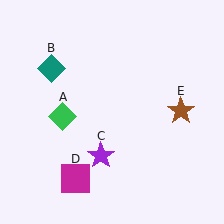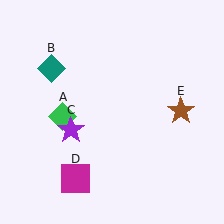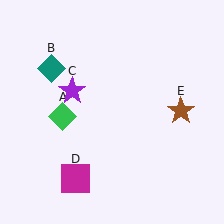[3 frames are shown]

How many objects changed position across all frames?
1 object changed position: purple star (object C).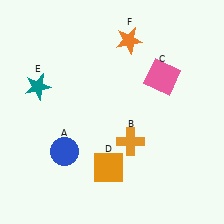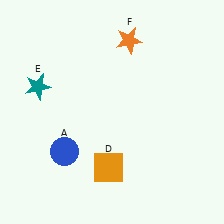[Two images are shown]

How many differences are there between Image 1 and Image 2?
There are 2 differences between the two images.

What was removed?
The orange cross (B), the pink square (C) were removed in Image 2.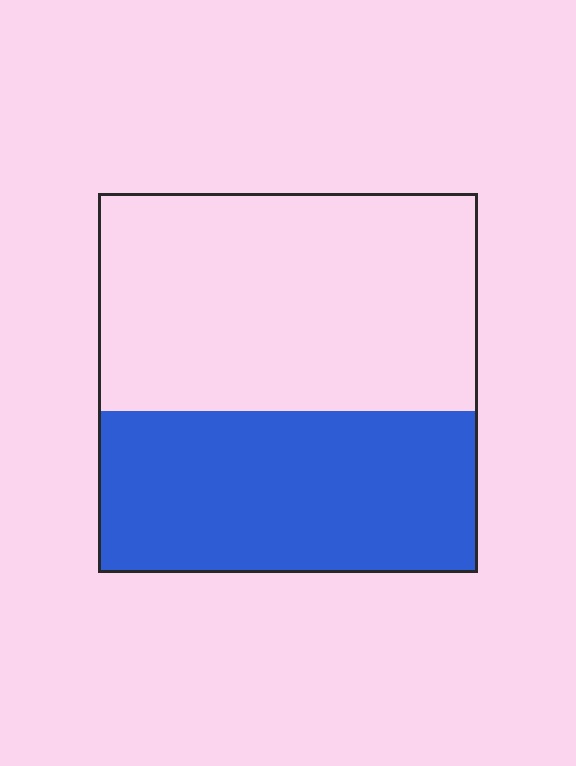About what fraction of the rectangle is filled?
About two fifths (2/5).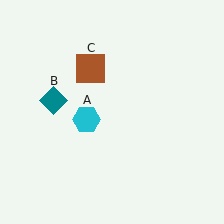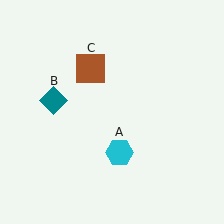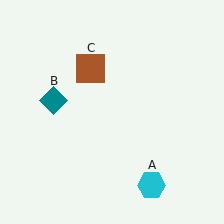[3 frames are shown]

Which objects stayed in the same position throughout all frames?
Teal diamond (object B) and brown square (object C) remained stationary.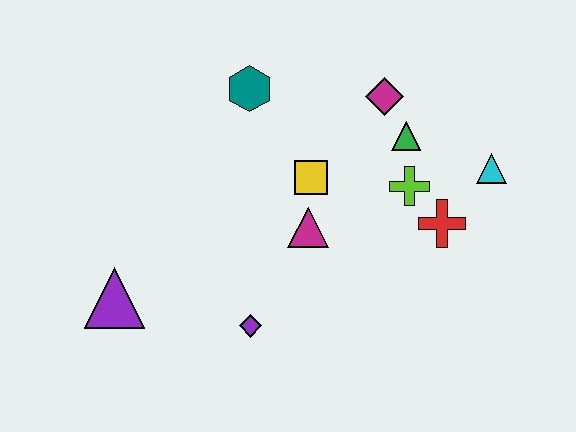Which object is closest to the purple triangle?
The purple diamond is closest to the purple triangle.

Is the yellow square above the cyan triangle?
No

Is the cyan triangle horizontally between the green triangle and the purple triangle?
No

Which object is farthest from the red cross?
The purple triangle is farthest from the red cross.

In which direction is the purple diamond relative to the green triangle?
The purple diamond is below the green triangle.